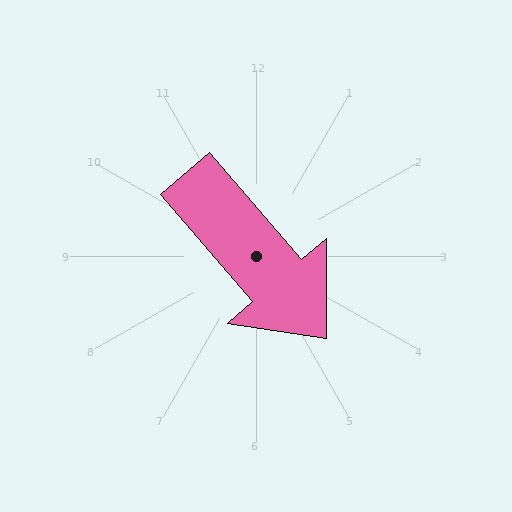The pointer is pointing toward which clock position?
Roughly 5 o'clock.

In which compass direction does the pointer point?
Southeast.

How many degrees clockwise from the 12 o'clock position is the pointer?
Approximately 139 degrees.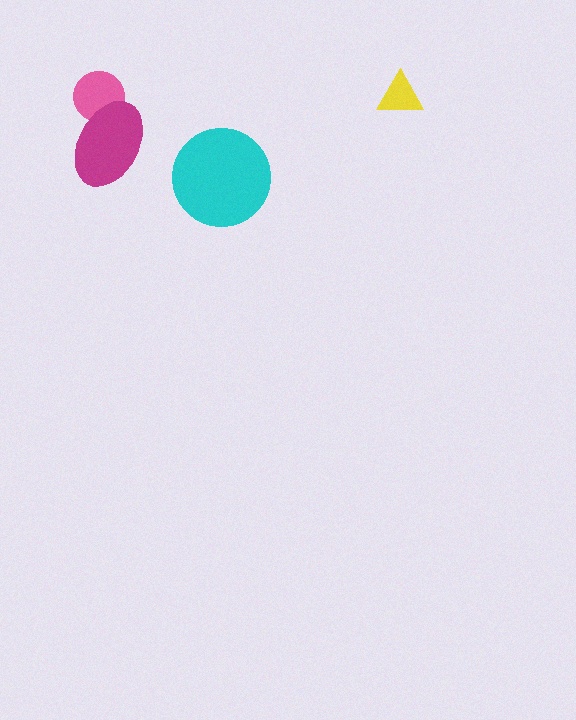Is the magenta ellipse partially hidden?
No, no other shape covers it.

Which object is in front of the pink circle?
The magenta ellipse is in front of the pink circle.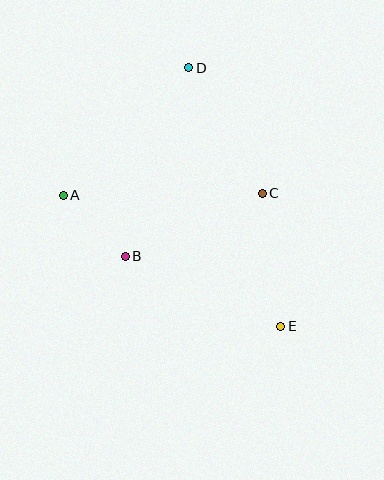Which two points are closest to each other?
Points A and B are closest to each other.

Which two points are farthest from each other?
Points D and E are farthest from each other.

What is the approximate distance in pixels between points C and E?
The distance between C and E is approximately 134 pixels.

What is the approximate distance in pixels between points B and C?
The distance between B and C is approximately 151 pixels.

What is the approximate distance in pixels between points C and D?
The distance between C and D is approximately 146 pixels.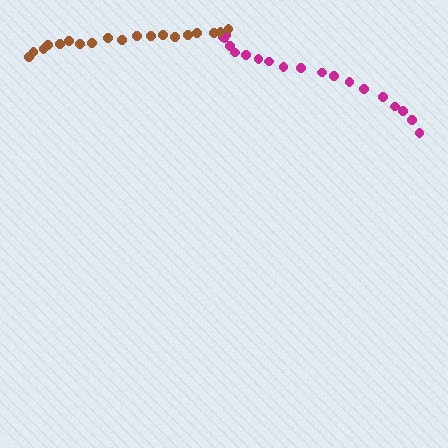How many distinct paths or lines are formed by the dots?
There are 2 distinct paths.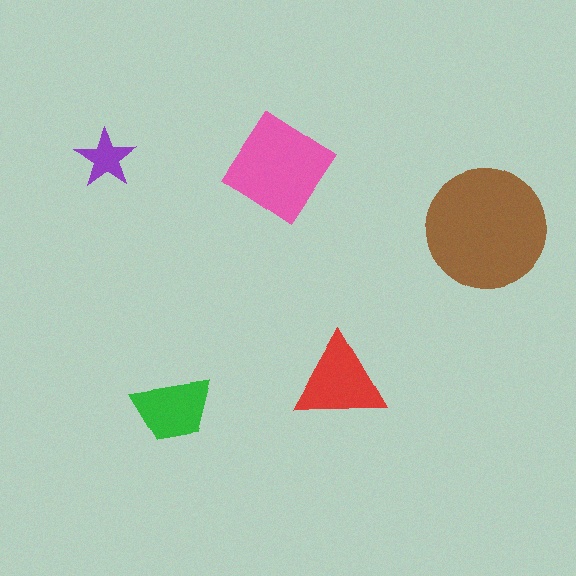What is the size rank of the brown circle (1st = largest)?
1st.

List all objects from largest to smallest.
The brown circle, the pink diamond, the red triangle, the green trapezoid, the purple star.